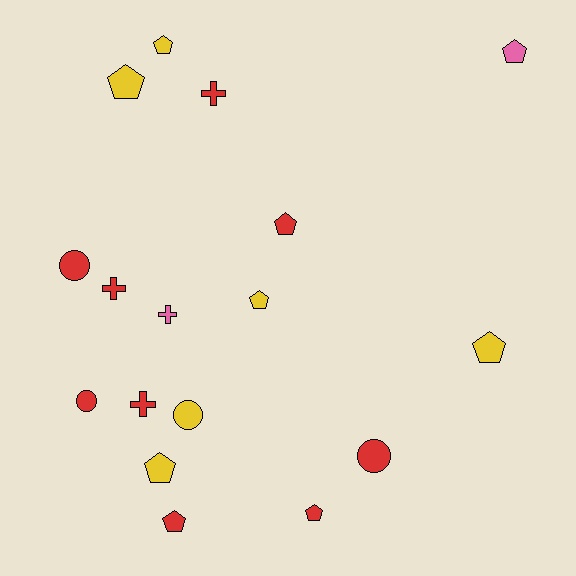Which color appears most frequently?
Red, with 9 objects.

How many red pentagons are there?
There are 3 red pentagons.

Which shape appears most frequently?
Pentagon, with 9 objects.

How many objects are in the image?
There are 17 objects.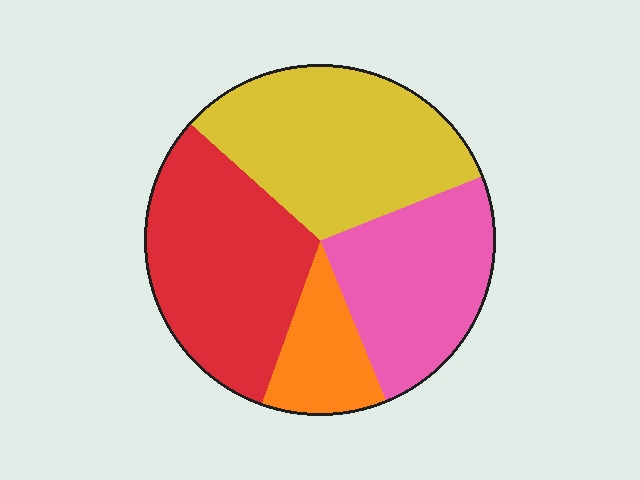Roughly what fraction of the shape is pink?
Pink takes up about one quarter (1/4) of the shape.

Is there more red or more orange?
Red.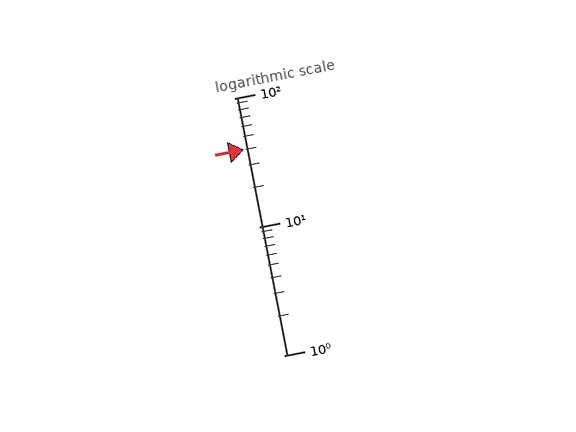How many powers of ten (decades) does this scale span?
The scale spans 2 decades, from 1 to 100.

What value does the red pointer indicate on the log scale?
The pointer indicates approximately 40.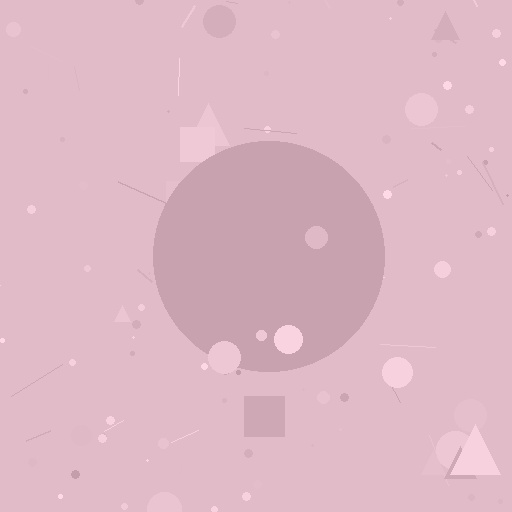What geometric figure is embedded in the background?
A circle is embedded in the background.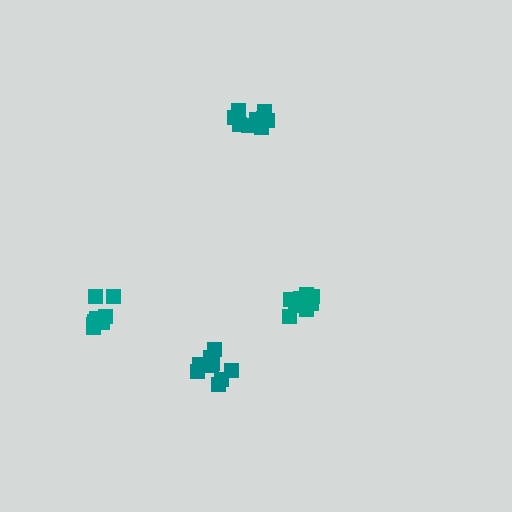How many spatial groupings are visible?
There are 4 spatial groupings.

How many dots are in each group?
Group 1: 9 dots, Group 2: 9 dots, Group 3: 9 dots, Group 4: 9 dots (36 total).